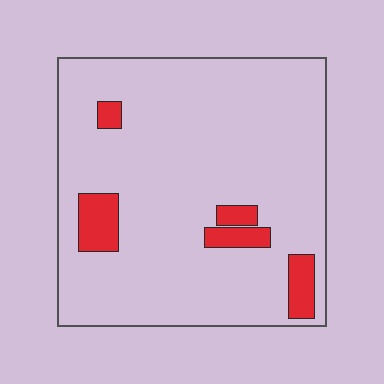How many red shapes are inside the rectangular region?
5.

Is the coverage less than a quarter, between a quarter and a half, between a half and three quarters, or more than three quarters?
Less than a quarter.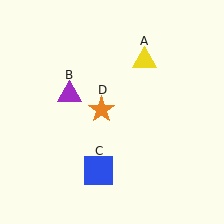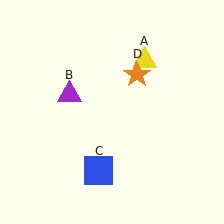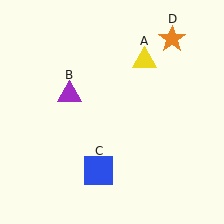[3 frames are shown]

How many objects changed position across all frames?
1 object changed position: orange star (object D).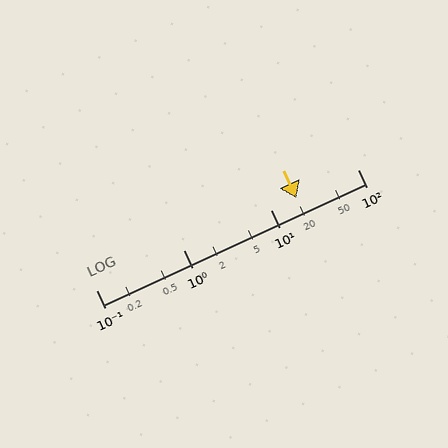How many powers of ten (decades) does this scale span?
The scale spans 3 decades, from 0.1 to 100.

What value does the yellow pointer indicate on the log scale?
The pointer indicates approximately 20.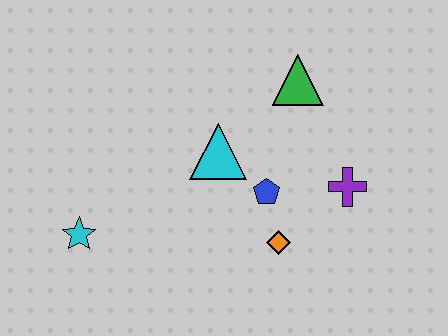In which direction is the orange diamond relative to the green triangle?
The orange diamond is below the green triangle.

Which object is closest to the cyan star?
The cyan triangle is closest to the cyan star.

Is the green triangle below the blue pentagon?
No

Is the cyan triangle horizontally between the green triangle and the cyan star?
Yes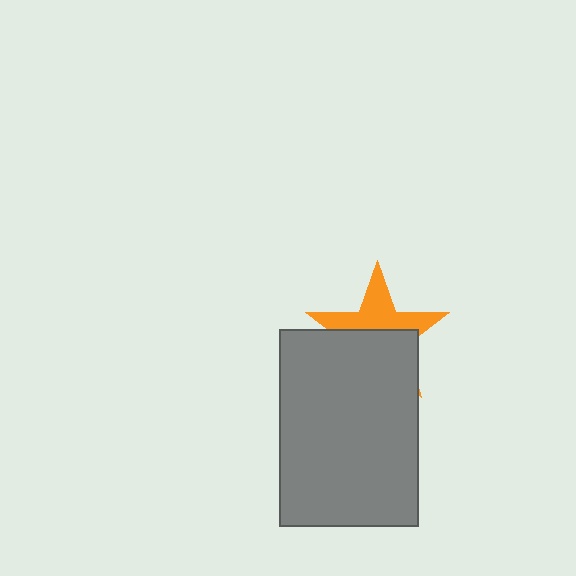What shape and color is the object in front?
The object in front is a gray rectangle.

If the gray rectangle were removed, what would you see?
You would see the complete orange star.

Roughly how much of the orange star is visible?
About half of it is visible (roughly 46%).